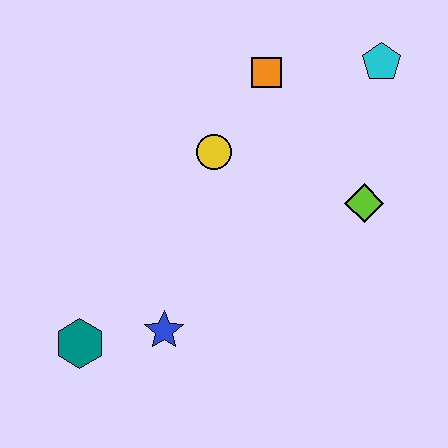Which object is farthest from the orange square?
The teal hexagon is farthest from the orange square.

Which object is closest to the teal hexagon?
The blue star is closest to the teal hexagon.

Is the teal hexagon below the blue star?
Yes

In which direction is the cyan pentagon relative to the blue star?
The cyan pentagon is above the blue star.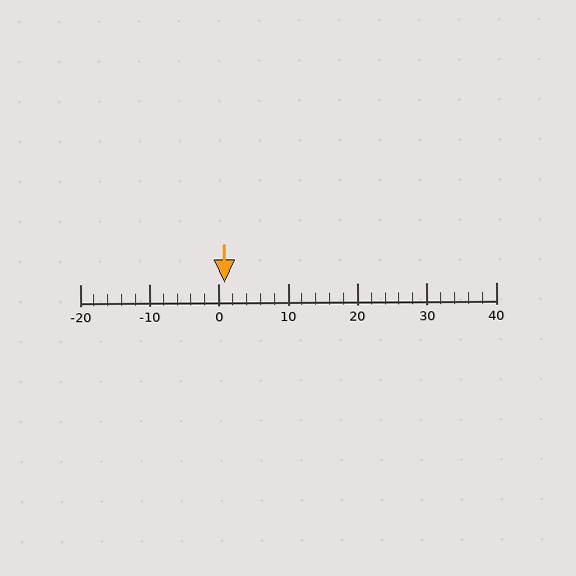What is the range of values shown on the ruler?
The ruler shows values from -20 to 40.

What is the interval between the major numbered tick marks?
The major tick marks are spaced 10 units apart.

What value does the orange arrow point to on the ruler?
The orange arrow points to approximately 1.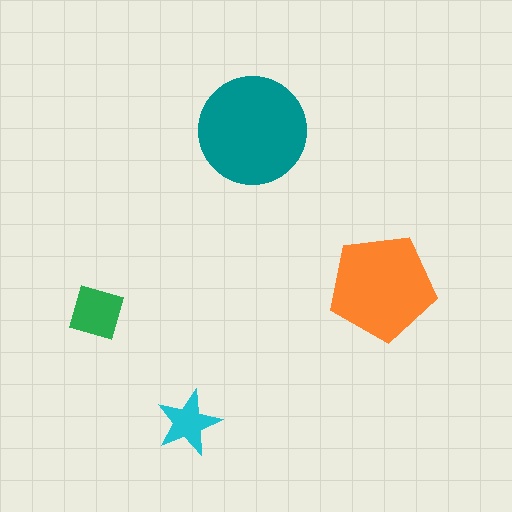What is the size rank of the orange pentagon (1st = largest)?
2nd.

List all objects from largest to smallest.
The teal circle, the orange pentagon, the green square, the cyan star.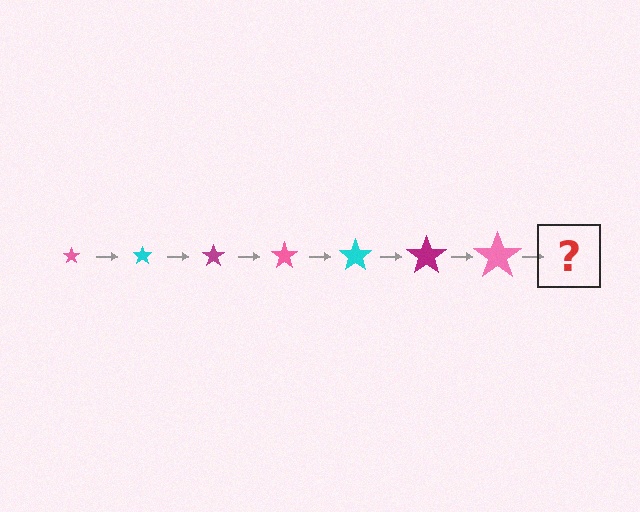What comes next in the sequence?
The next element should be a cyan star, larger than the previous one.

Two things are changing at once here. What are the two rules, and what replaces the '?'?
The two rules are that the star grows larger each step and the color cycles through pink, cyan, and magenta. The '?' should be a cyan star, larger than the previous one.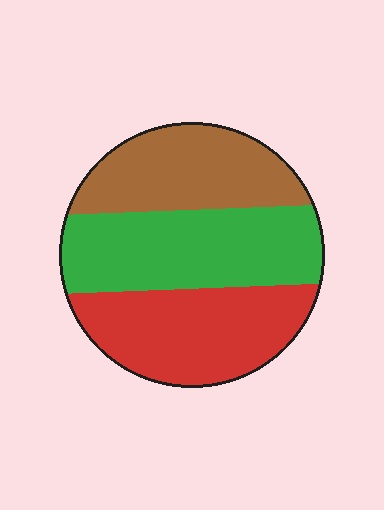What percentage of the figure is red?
Red covers 34% of the figure.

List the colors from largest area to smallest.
From largest to smallest: green, red, brown.